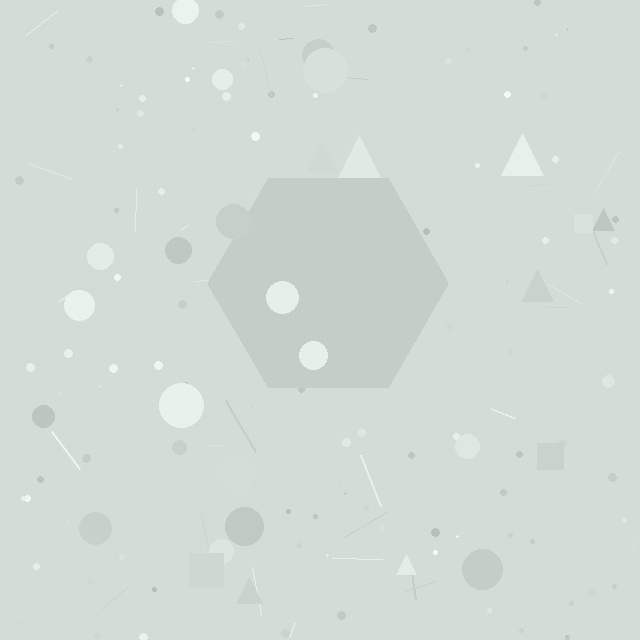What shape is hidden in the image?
A hexagon is hidden in the image.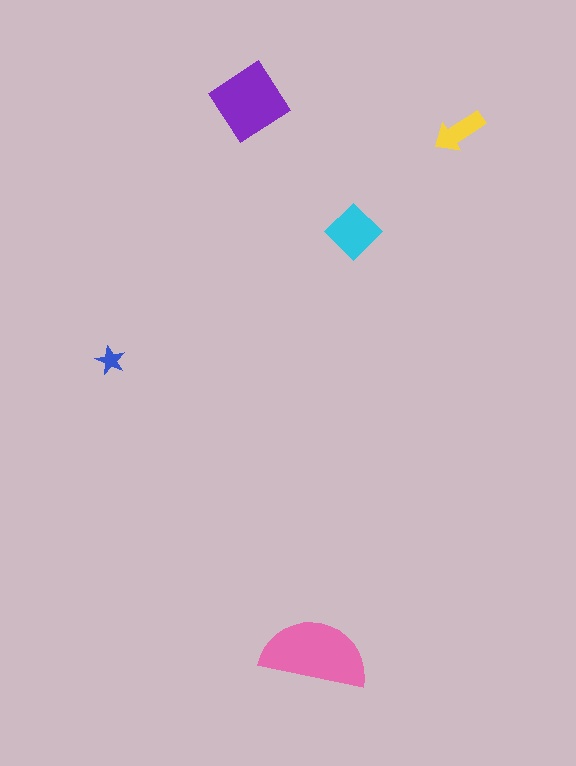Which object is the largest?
The pink semicircle.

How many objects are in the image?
There are 5 objects in the image.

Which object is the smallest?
The blue star.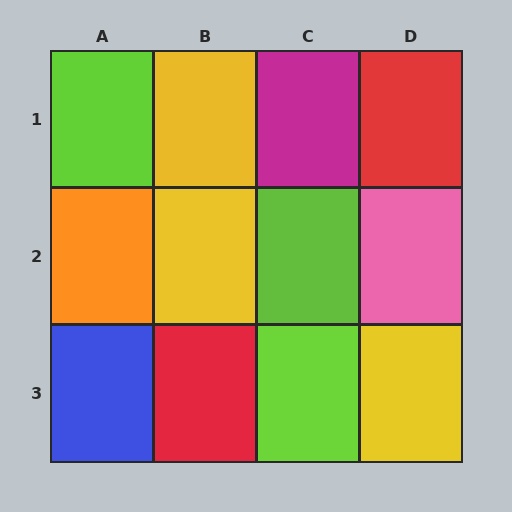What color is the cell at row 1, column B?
Yellow.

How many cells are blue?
1 cell is blue.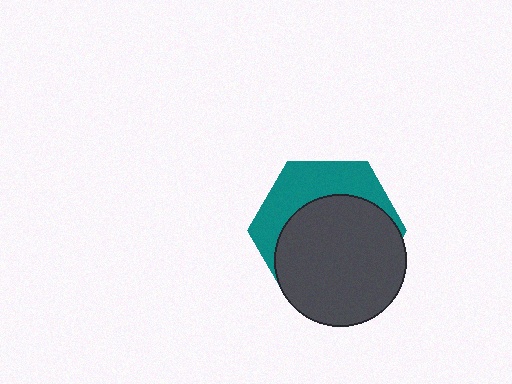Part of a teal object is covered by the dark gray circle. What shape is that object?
It is a hexagon.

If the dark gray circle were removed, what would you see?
You would see the complete teal hexagon.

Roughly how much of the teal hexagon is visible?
A small part of it is visible (roughly 36%).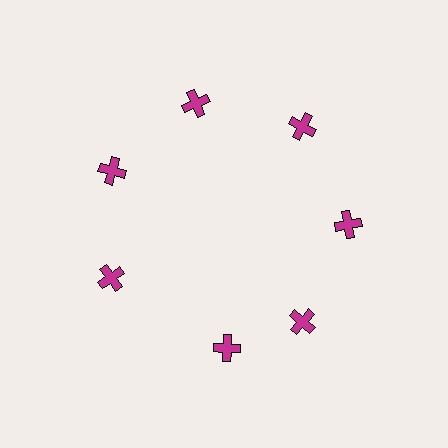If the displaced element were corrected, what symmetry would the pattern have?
It would have 7-fold rotational symmetry — the pattern would map onto itself every 51 degrees.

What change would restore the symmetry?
The symmetry would be restored by rotating it back into even spacing with its neighbors so that all 7 crosses sit at equal angles and equal distance from the center.